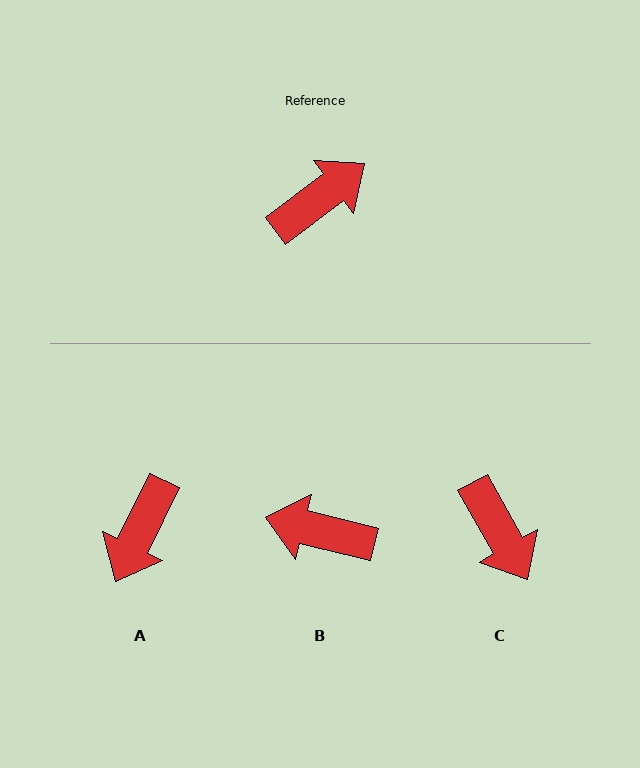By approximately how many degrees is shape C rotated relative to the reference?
Approximately 98 degrees clockwise.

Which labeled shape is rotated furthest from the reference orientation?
A, about 153 degrees away.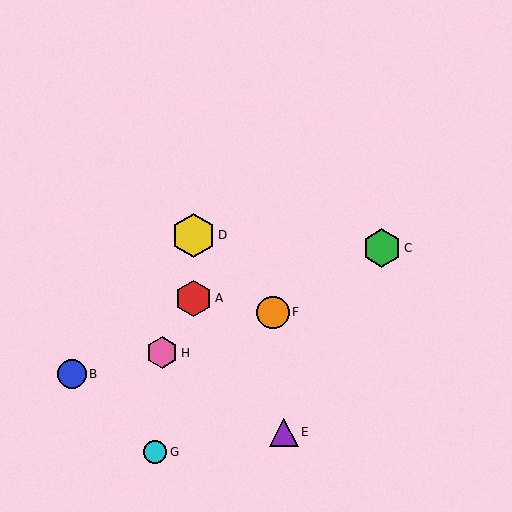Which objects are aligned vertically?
Objects A, D are aligned vertically.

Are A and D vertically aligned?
Yes, both are at x≈193.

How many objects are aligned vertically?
2 objects (A, D) are aligned vertically.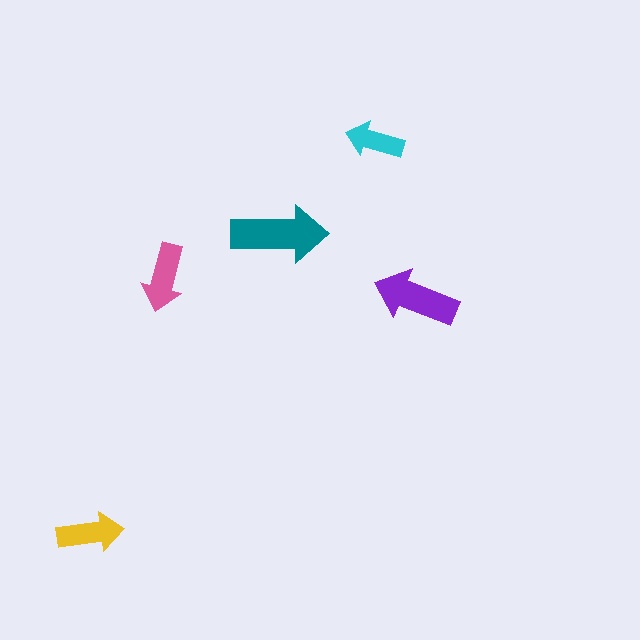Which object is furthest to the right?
The purple arrow is rightmost.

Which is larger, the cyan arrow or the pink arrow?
The pink one.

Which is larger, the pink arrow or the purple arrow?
The purple one.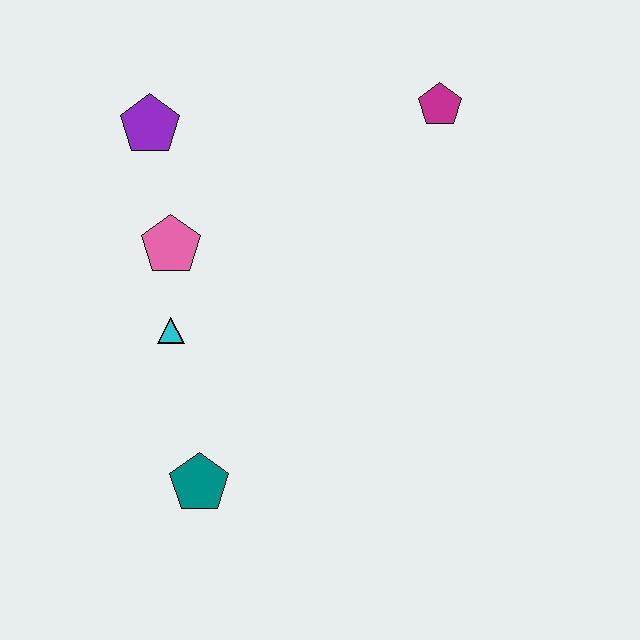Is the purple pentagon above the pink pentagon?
Yes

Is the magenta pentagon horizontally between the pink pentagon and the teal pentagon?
No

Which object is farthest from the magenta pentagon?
The teal pentagon is farthest from the magenta pentagon.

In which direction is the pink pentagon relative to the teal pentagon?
The pink pentagon is above the teal pentagon.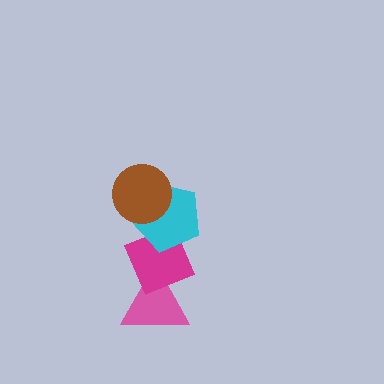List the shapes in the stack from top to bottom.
From top to bottom: the brown circle, the cyan pentagon, the magenta diamond, the pink triangle.